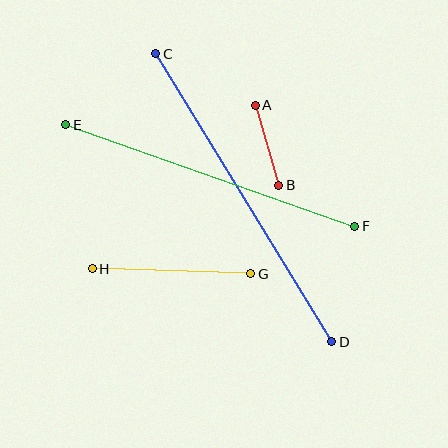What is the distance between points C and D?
The distance is approximately 337 pixels.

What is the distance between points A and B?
The distance is approximately 83 pixels.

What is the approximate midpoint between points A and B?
The midpoint is at approximately (267, 145) pixels.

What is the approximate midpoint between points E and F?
The midpoint is at approximately (210, 176) pixels.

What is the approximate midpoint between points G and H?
The midpoint is at approximately (171, 271) pixels.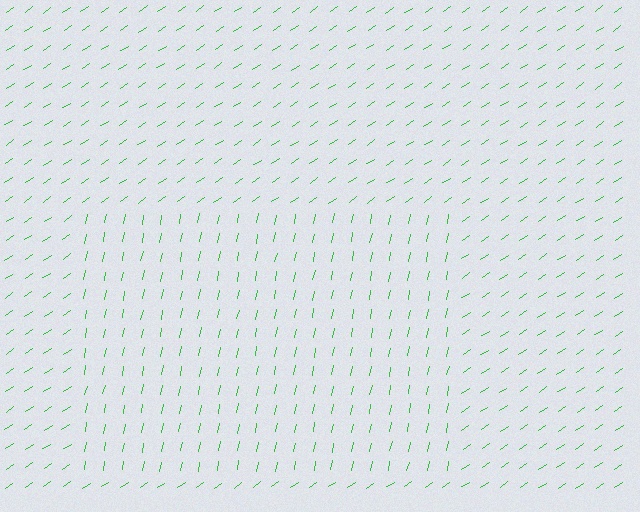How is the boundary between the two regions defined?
The boundary is defined purely by a change in line orientation (approximately 45 degrees difference). All lines are the same color and thickness.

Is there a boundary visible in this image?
Yes, there is a texture boundary formed by a change in line orientation.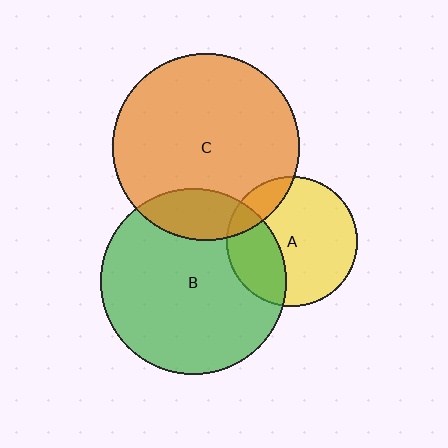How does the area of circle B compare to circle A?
Approximately 2.0 times.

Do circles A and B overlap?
Yes.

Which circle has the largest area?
Circle C (orange).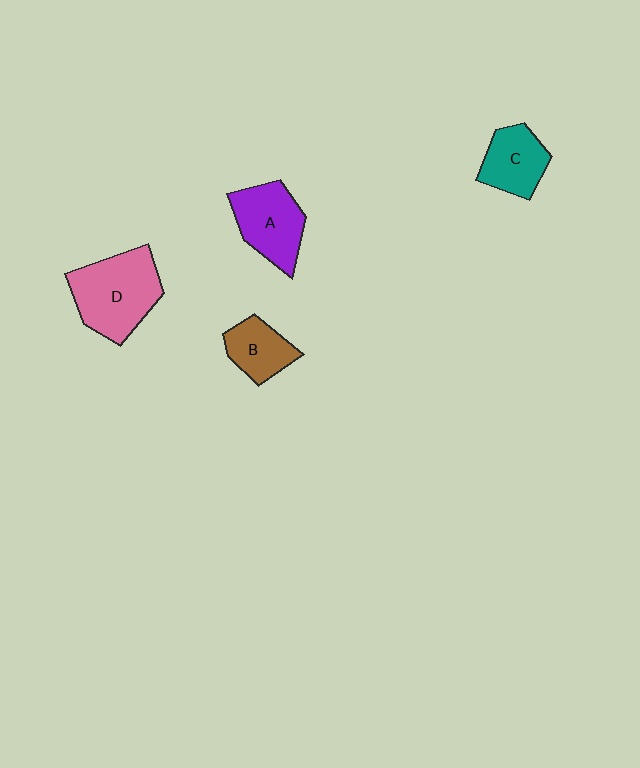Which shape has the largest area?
Shape D (pink).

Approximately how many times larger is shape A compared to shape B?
Approximately 1.4 times.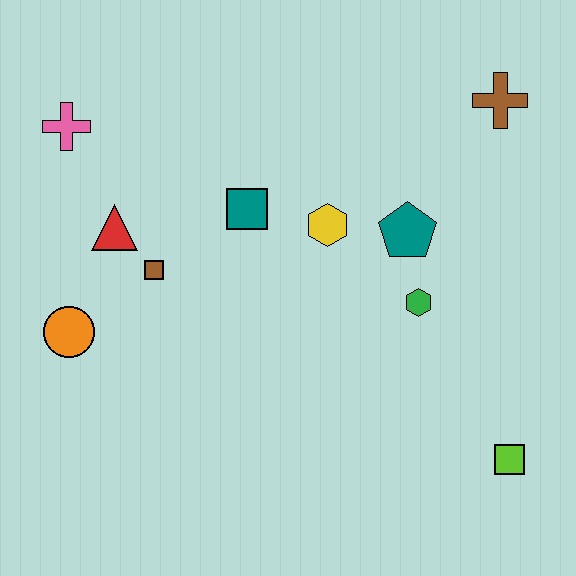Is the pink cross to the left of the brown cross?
Yes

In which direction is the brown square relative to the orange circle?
The brown square is to the right of the orange circle.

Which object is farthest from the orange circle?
The brown cross is farthest from the orange circle.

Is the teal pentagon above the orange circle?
Yes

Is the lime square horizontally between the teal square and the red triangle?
No